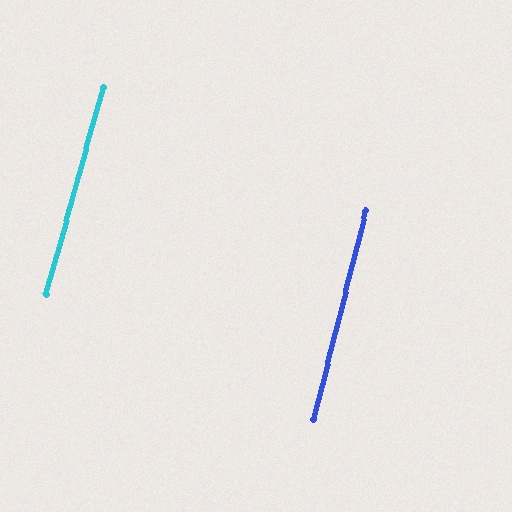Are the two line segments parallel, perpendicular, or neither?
Parallel — their directions differ by only 1.5°.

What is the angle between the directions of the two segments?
Approximately 1 degree.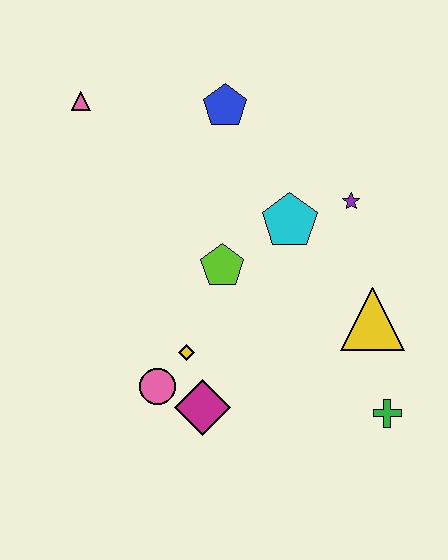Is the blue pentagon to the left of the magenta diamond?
No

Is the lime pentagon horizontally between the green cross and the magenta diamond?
Yes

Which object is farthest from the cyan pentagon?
The pink triangle is farthest from the cyan pentagon.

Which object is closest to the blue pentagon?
The cyan pentagon is closest to the blue pentagon.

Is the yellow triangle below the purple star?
Yes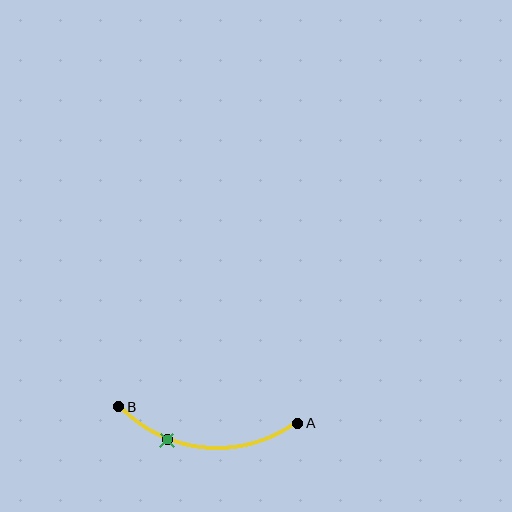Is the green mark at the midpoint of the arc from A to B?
No. The green mark lies on the arc but is closer to endpoint B. The arc midpoint would be at the point on the curve equidistant along the arc from both A and B.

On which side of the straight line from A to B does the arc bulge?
The arc bulges below the straight line connecting A and B.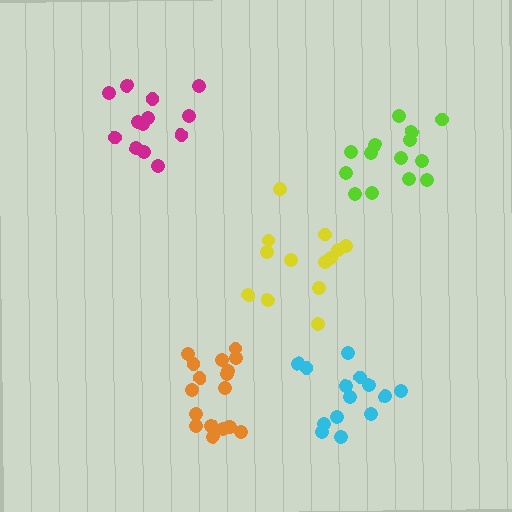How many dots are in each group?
Group 1: 18 dots, Group 2: 14 dots, Group 3: 13 dots, Group 4: 13 dots, Group 5: 14 dots (72 total).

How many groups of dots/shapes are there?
There are 5 groups.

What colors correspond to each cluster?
The clusters are colored: orange, lime, yellow, magenta, cyan.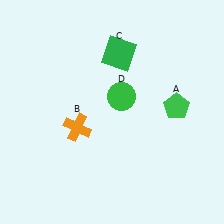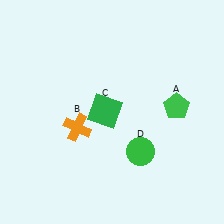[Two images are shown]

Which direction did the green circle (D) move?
The green circle (D) moved down.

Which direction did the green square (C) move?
The green square (C) moved down.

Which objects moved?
The objects that moved are: the green square (C), the green circle (D).